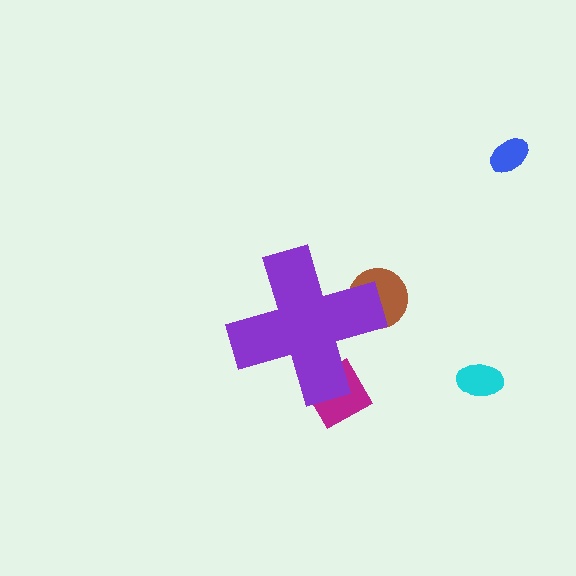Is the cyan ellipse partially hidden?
No, the cyan ellipse is fully visible.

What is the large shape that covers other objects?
A purple cross.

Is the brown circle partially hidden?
Yes, the brown circle is partially hidden behind the purple cross.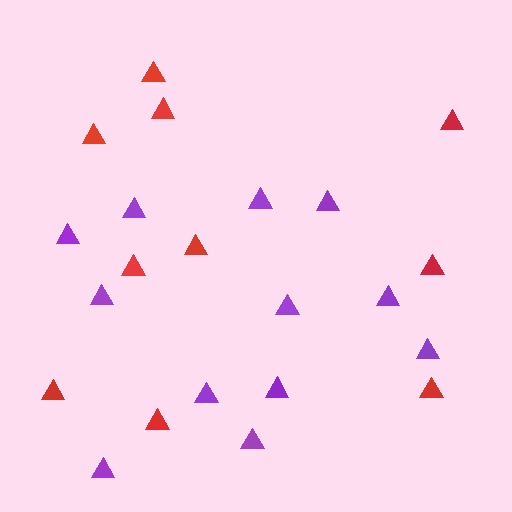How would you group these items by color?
There are 2 groups: one group of purple triangles (12) and one group of red triangles (10).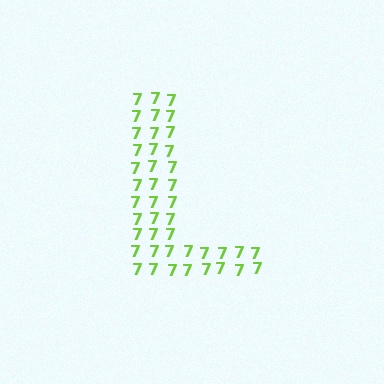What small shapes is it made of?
It is made of small digit 7's.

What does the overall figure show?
The overall figure shows the letter L.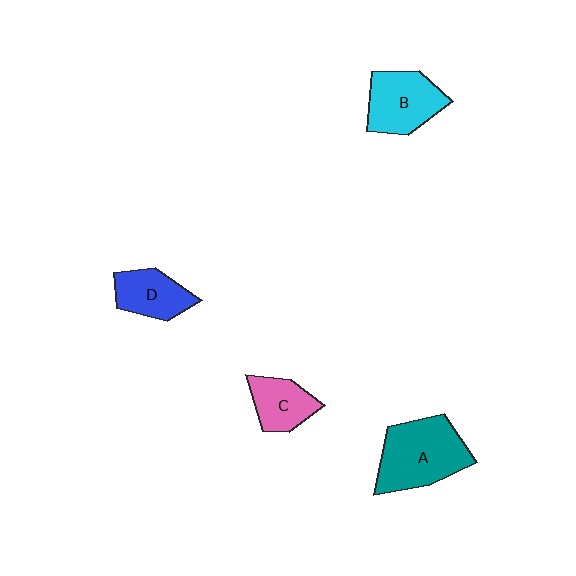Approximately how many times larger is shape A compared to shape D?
Approximately 1.7 times.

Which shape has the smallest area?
Shape C (pink).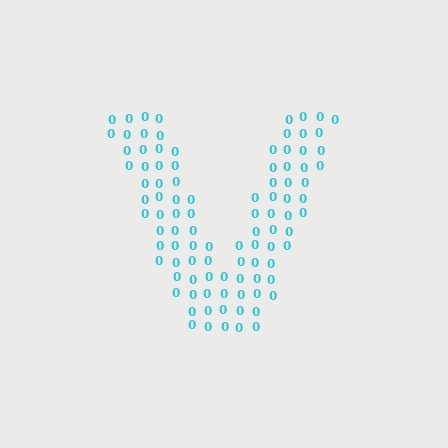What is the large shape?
The large shape is the letter V.